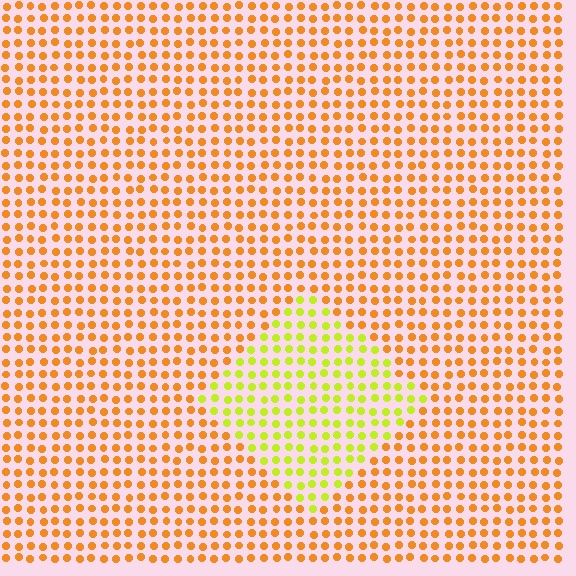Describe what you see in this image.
The image is filled with small orange elements in a uniform arrangement. A diamond-shaped region is visible where the elements are tinted to a slightly different hue, forming a subtle color boundary.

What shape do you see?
I see a diamond.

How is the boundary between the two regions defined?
The boundary is defined purely by a slight shift in hue (about 44 degrees). Spacing, size, and orientation are identical on both sides.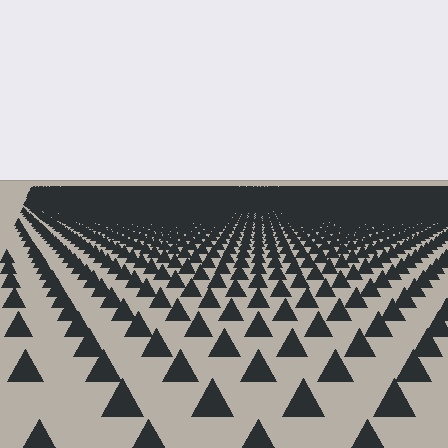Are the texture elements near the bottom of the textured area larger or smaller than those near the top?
Larger. Near the bottom, elements are closer to the viewer and appear at a bigger on-screen size.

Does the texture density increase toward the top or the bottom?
Density increases toward the top.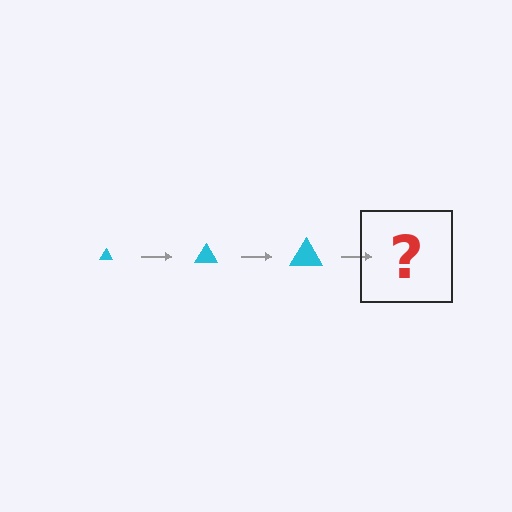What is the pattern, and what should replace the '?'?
The pattern is that the triangle gets progressively larger each step. The '?' should be a cyan triangle, larger than the previous one.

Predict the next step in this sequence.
The next step is a cyan triangle, larger than the previous one.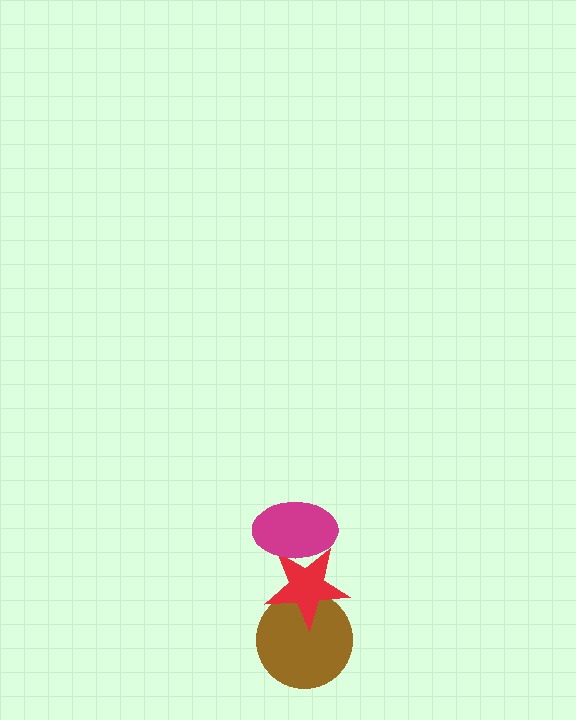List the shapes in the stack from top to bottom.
From top to bottom: the magenta ellipse, the red star, the brown circle.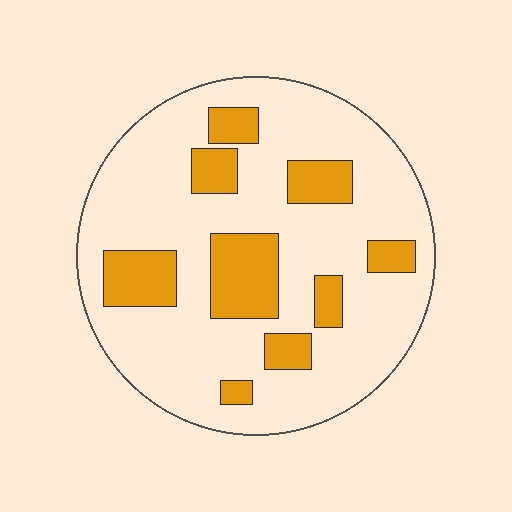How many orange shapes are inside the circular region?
9.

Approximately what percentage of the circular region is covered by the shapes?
Approximately 20%.